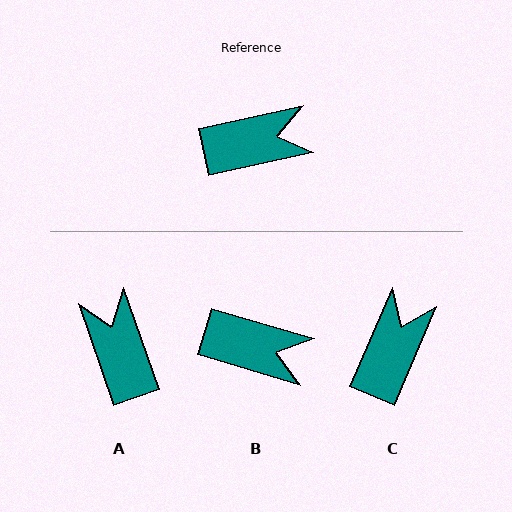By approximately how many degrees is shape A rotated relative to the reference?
Approximately 97 degrees counter-clockwise.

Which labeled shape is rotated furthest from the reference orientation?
A, about 97 degrees away.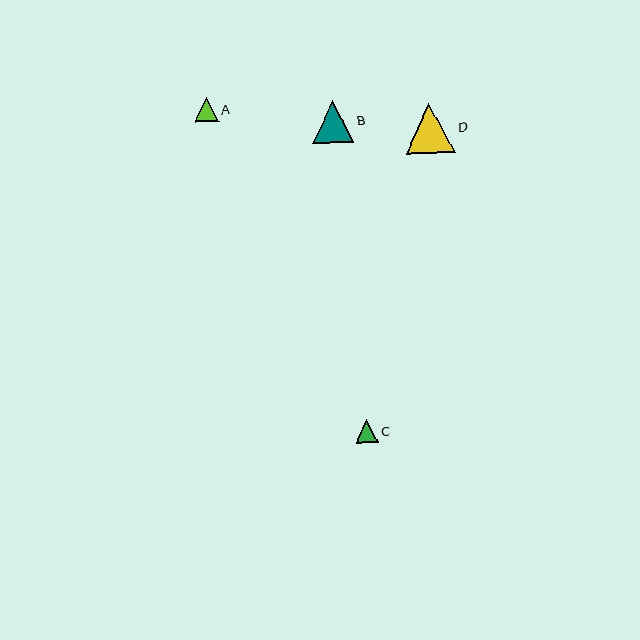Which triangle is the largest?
Triangle D is the largest with a size of approximately 49 pixels.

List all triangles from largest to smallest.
From largest to smallest: D, B, A, C.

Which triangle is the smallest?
Triangle C is the smallest with a size of approximately 23 pixels.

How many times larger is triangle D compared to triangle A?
Triangle D is approximately 2.1 times the size of triangle A.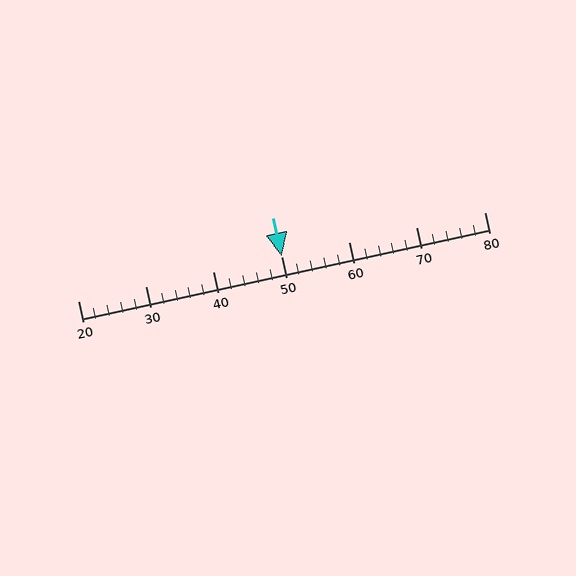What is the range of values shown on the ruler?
The ruler shows values from 20 to 80.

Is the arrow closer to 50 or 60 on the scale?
The arrow is closer to 50.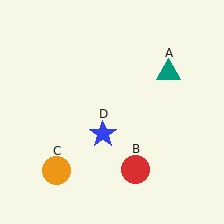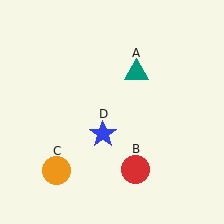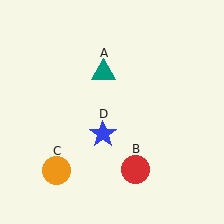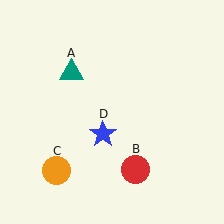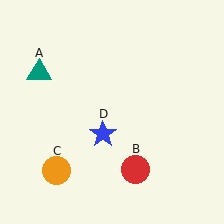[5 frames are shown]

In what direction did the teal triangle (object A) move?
The teal triangle (object A) moved left.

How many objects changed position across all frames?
1 object changed position: teal triangle (object A).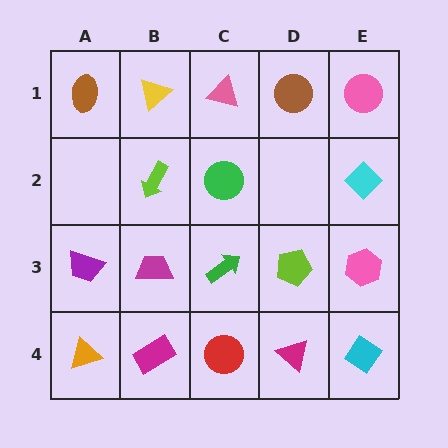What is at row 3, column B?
A magenta trapezoid.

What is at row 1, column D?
A brown circle.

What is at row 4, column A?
An orange triangle.